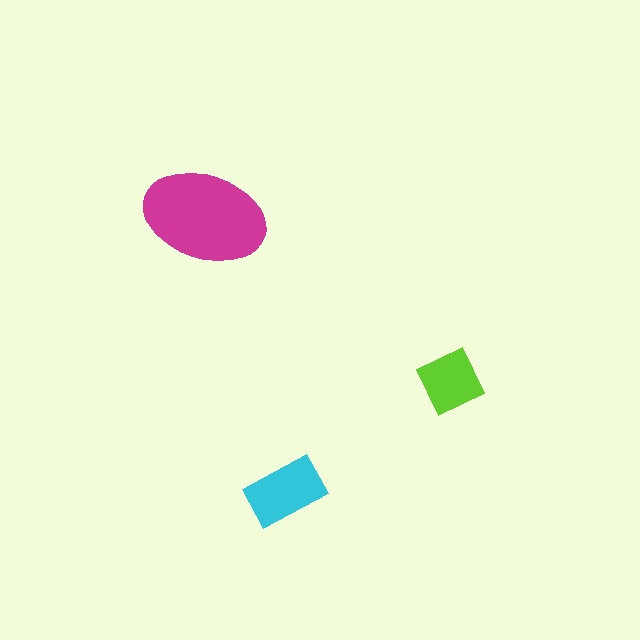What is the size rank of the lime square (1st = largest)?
3rd.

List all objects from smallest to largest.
The lime square, the cyan rectangle, the magenta ellipse.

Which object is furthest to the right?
The lime square is rightmost.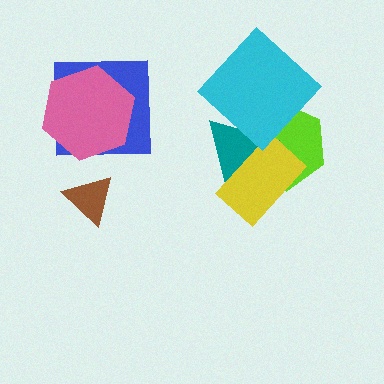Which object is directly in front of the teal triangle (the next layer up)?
The yellow rectangle is directly in front of the teal triangle.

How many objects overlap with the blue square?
1 object overlaps with the blue square.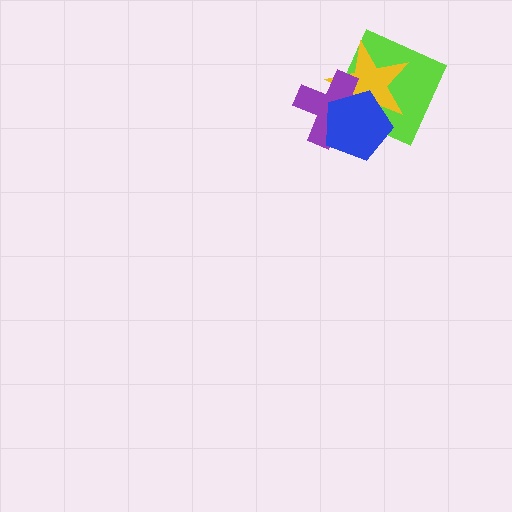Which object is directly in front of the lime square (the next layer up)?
The yellow star is directly in front of the lime square.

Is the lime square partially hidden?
Yes, it is partially covered by another shape.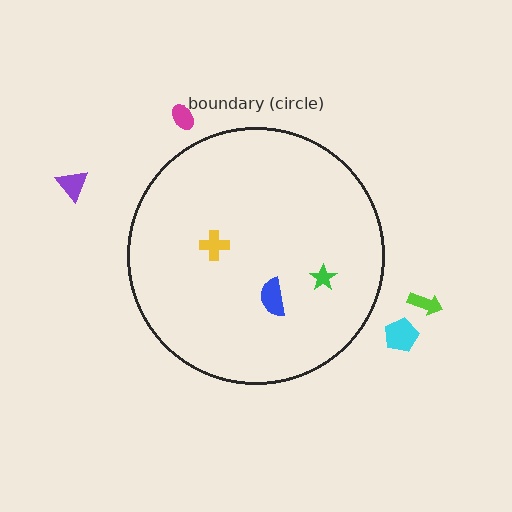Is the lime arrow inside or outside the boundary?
Outside.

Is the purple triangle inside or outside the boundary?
Outside.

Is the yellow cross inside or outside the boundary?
Inside.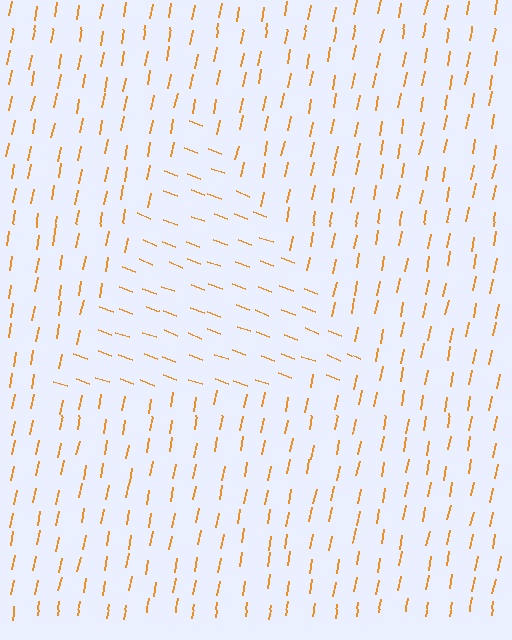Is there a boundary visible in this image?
Yes, there is a texture boundary formed by a change in line orientation.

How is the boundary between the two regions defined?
The boundary is defined purely by a change in line orientation (approximately 80 degrees difference). All lines are the same color and thickness.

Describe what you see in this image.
The image is filled with small orange line segments. A triangle region in the image has lines oriented differently from the surrounding lines, creating a visible texture boundary.